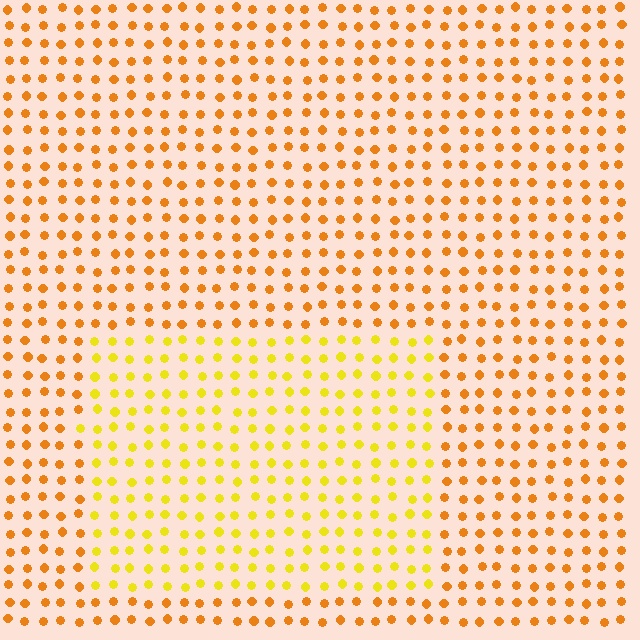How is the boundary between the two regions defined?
The boundary is defined purely by a slight shift in hue (about 28 degrees). Spacing, size, and orientation are identical on both sides.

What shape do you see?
I see a rectangle.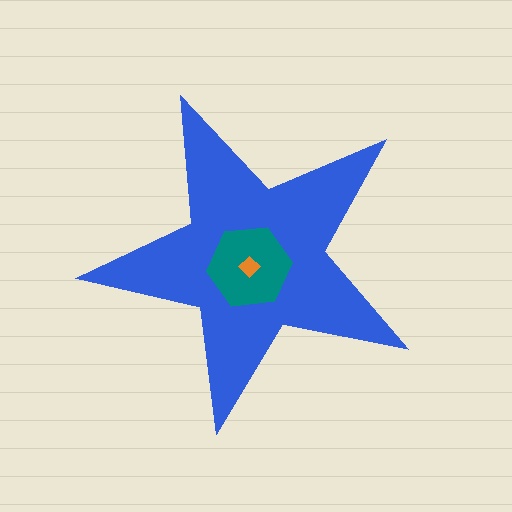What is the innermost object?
The orange diamond.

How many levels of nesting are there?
3.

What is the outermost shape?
The blue star.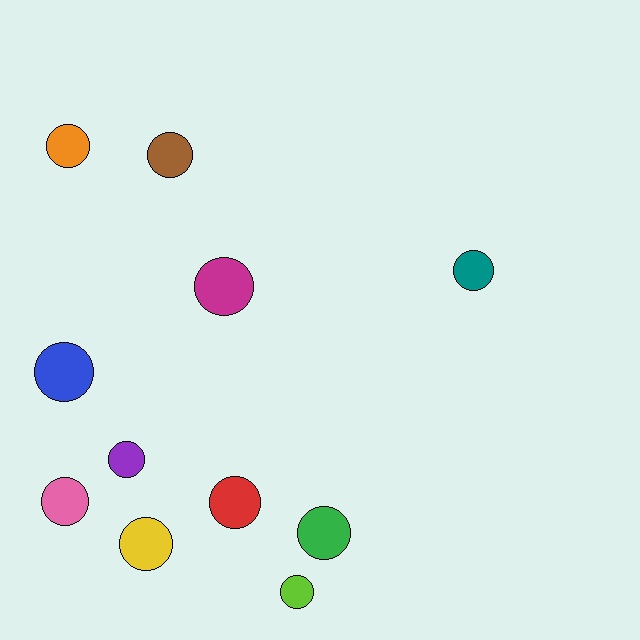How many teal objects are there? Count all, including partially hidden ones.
There is 1 teal object.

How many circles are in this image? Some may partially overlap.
There are 11 circles.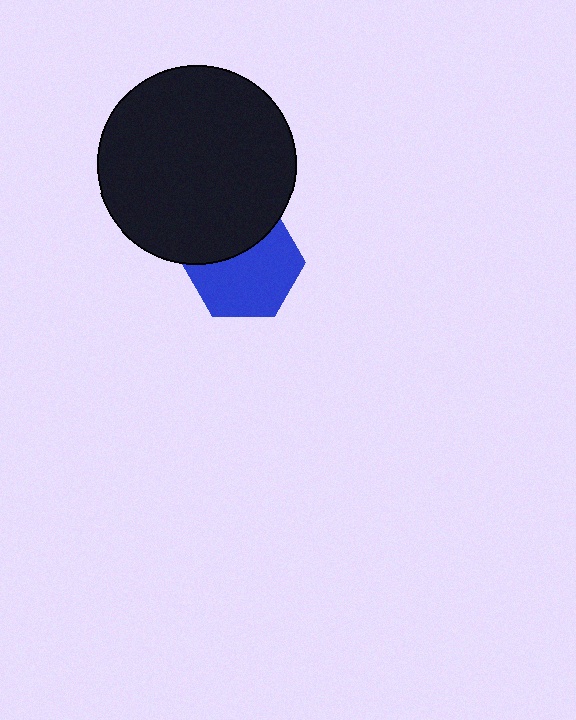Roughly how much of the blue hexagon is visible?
About half of it is visible (roughly 65%).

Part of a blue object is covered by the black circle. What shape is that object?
It is a hexagon.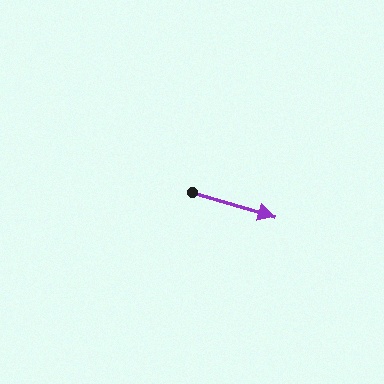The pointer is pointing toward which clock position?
Roughly 4 o'clock.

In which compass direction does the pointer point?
East.